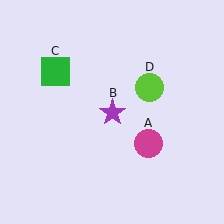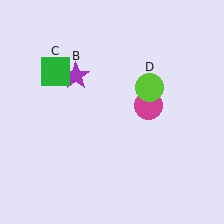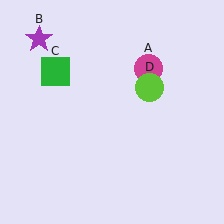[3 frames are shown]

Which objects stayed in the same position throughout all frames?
Green square (object C) and lime circle (object D) remained stationary.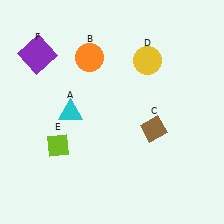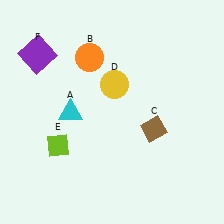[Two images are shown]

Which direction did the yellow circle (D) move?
The yellow circle (D) moved left.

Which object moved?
The yellow circle (D) moved left.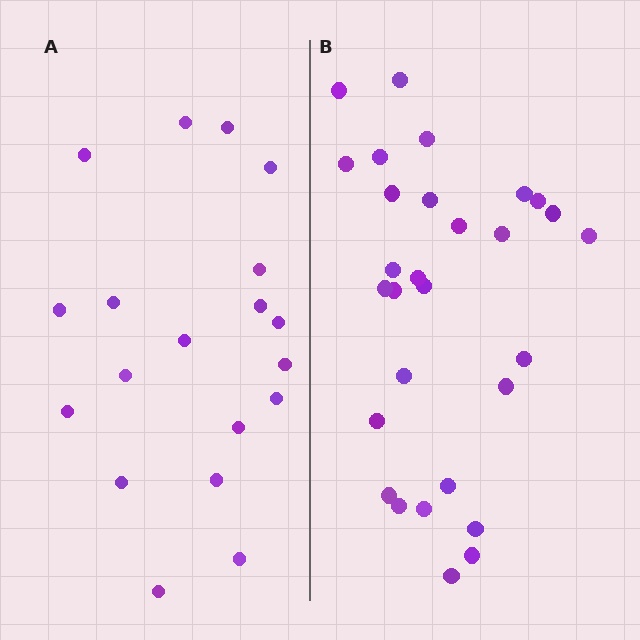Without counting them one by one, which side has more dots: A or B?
Region B (the right region) has more dots.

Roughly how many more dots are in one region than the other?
Region B has roughly 10 or so more dots than region A.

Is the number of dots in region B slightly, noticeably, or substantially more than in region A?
Region B has substantially more. The ratio is roughly 1.5 to 1.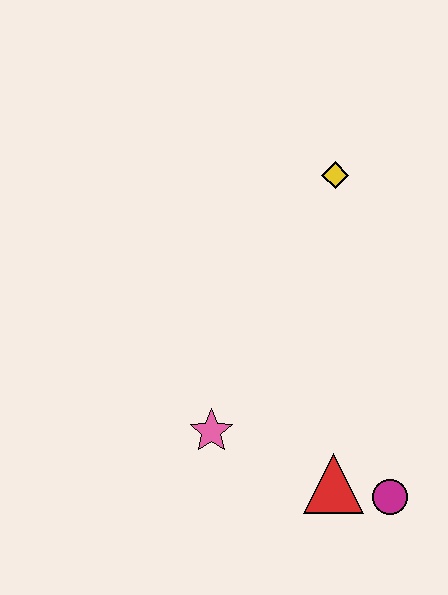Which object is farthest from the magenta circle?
The yellow diamond is farthest from the magenta circle.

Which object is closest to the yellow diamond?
The pink star is closest to the yellow diamond.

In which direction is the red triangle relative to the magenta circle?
The red triangle is to the left of the magenta circle.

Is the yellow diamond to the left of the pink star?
No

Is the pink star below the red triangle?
No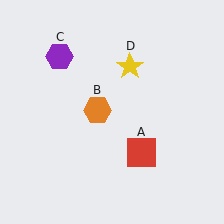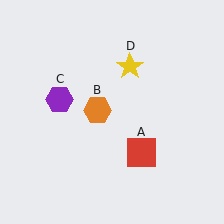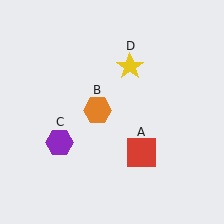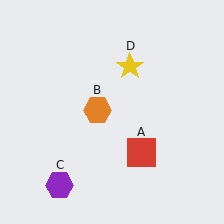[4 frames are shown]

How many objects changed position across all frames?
1 object changed position: purple hexagon (object C).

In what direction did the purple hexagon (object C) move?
The purple hexagon (object C) moved down.